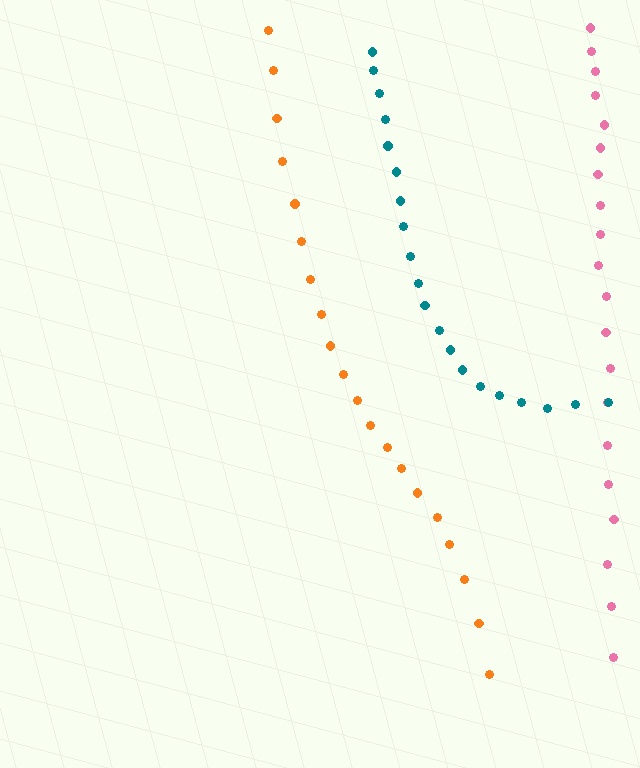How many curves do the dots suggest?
There are 3 distinct paths.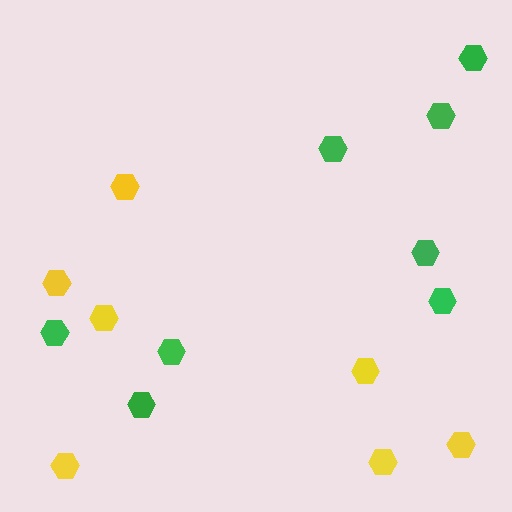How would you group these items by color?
There are 2 groups: one group of green hexagons (8) and one group of yellow hexagons (7).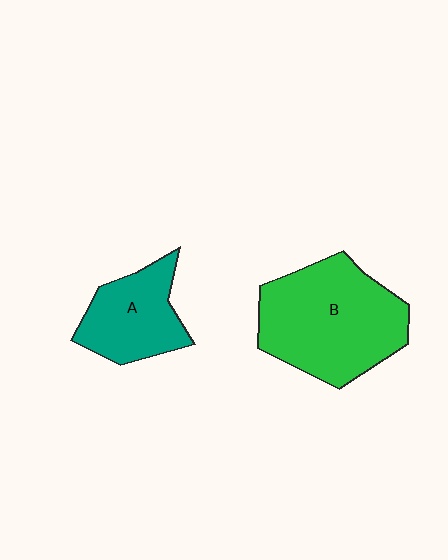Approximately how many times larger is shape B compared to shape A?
Approximately 1.8 times.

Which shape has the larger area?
Shape B (green).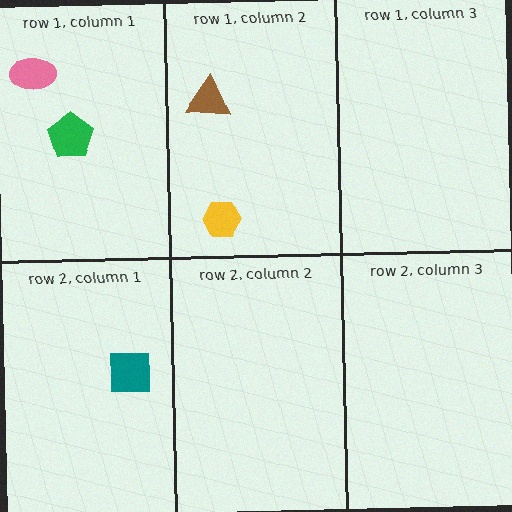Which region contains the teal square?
The row 2, column 1 region.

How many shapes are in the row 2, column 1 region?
1.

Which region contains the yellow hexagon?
The row 1, column 2 region.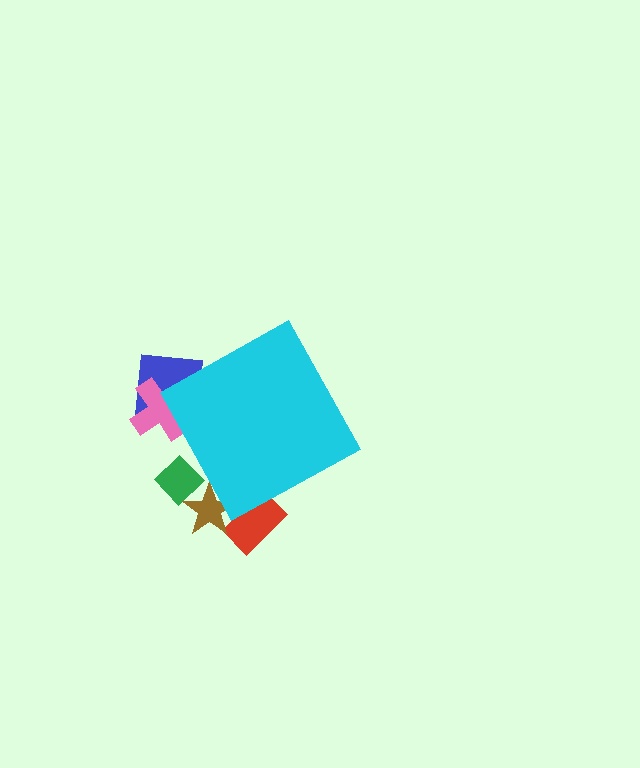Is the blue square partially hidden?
Yes, the blue square is partially hidden behind the cyan diamond.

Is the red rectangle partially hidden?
Yes, the red rectangle is partially hidden behind the cyan diamond.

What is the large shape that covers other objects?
A cyan diamond.